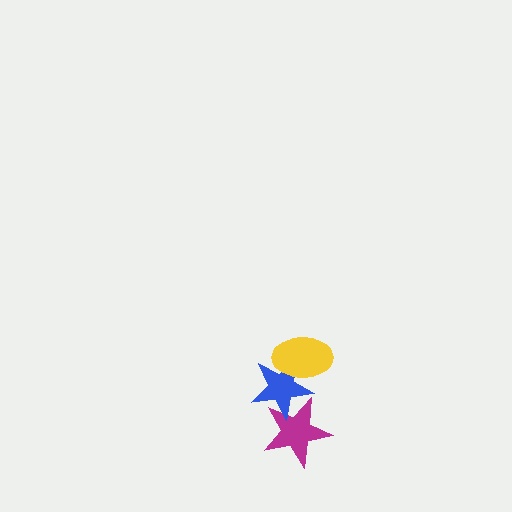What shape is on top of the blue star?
The yellow ellipse is on top of the blue star.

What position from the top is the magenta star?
The magenta star is 3rd from the top.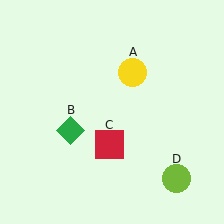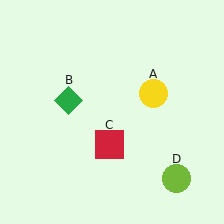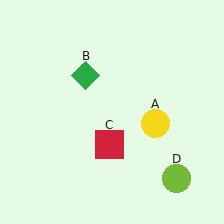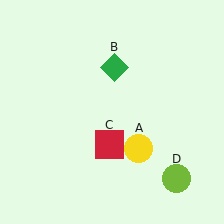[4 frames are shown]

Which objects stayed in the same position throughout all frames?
Red square (object C) and lime circle (object D) remained stationary.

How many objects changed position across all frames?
2 objects changed position: yellow circle (object A), green diamond (object B).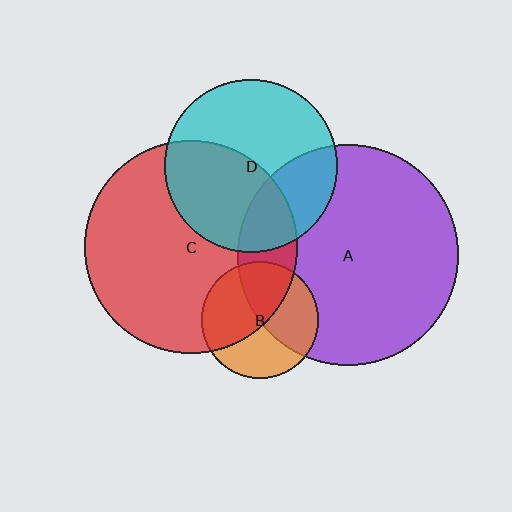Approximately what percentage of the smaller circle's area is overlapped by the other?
Approximately 15%.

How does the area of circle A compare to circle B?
Approximately 3.6 times.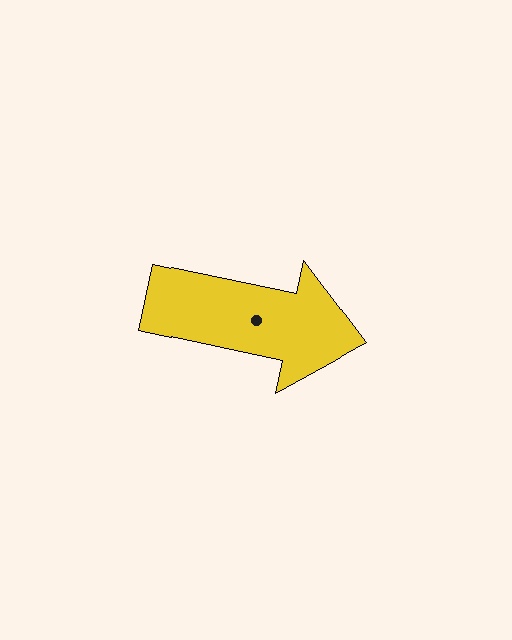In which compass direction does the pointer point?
East.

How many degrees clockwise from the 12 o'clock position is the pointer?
Approximately 102 degrees.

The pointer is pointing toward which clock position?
Roughly 3 o'clock.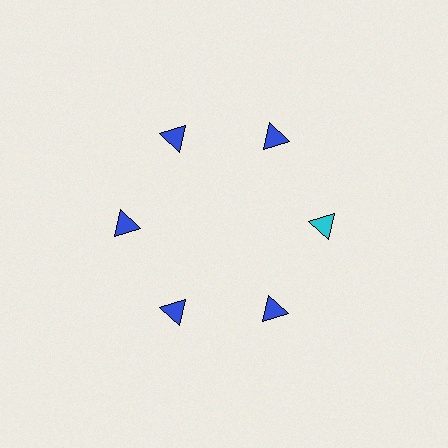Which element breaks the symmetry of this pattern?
The cyan triangle at roughly the 3 o'clock position breaks the symmetry. All other shapes are blue triangles.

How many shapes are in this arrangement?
There are 6 shapes arranged in a ring pattern.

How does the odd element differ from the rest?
It has a different color: cyan instead of blue.